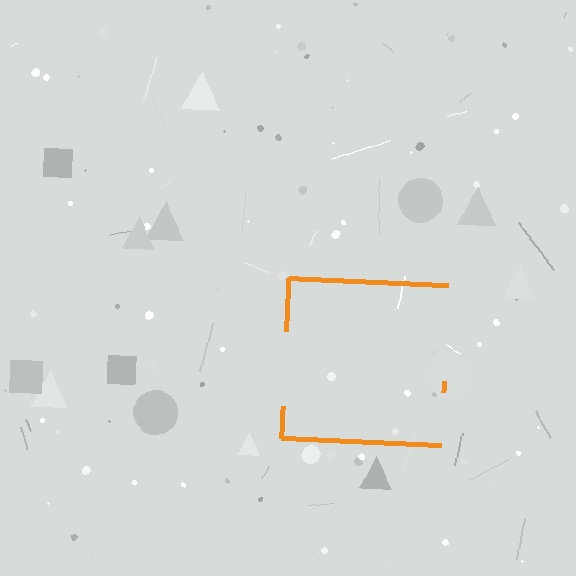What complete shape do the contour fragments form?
The contour fragments form a square.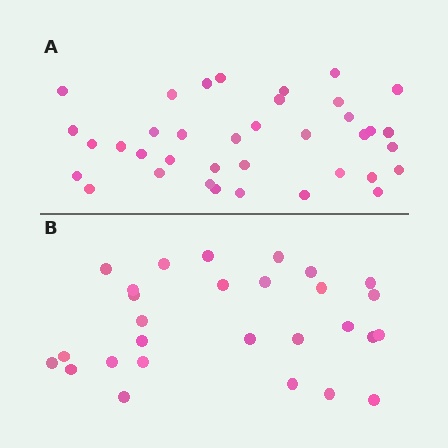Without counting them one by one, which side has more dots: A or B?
Region A (the top region) has more dots.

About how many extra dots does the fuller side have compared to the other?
Region A has roughly 8 or so more dots than region B.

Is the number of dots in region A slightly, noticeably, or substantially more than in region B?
Region A has noticeably more, but not dramatically so. The ratio is roughly 1.3 to 1.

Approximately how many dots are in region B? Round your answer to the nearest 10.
About 30 dots. (The exact count is 28, which rounds to 30.)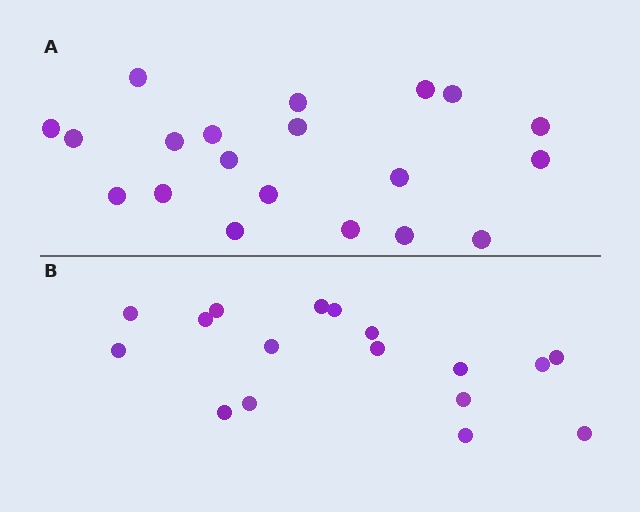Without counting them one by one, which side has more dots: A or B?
Region A (the top region) has more dots.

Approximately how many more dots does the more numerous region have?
Region A has just a few more — roughly 2 or 3 more dots than region B.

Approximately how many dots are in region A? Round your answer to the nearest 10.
About 20 dots.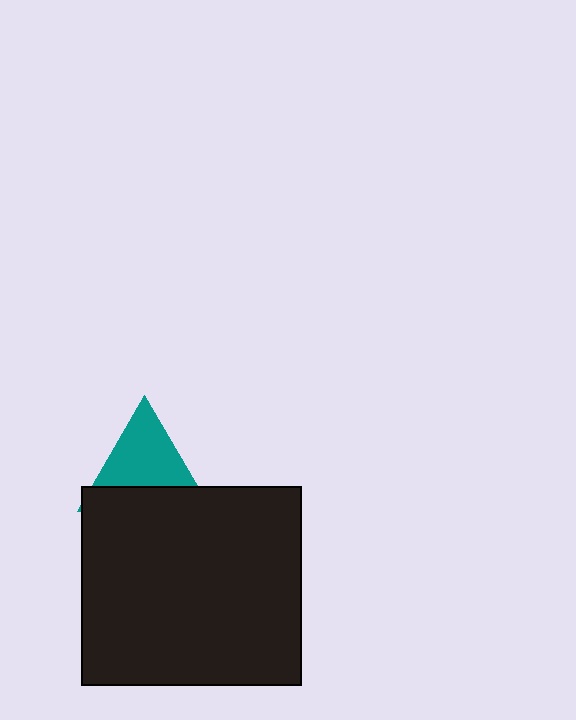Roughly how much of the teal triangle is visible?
About half of it is visible (roughly 61%).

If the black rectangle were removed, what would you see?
You would see the complete teal triangle.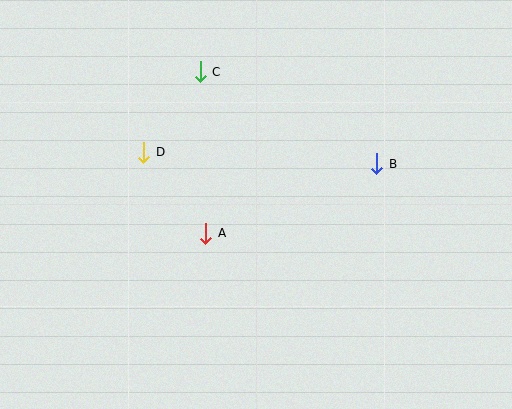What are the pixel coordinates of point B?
Point B is at (377, 164).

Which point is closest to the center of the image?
Point A at (206, 234) is closest to the center.